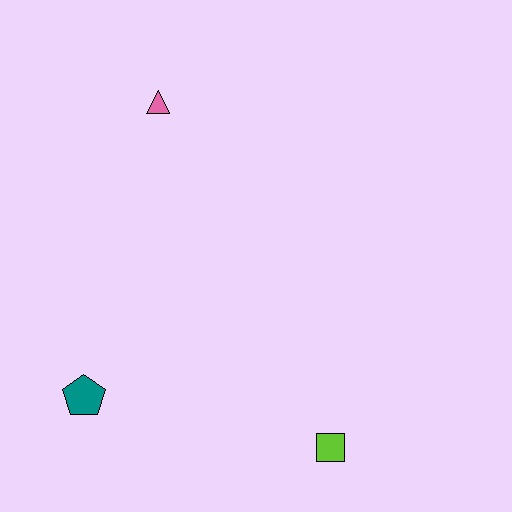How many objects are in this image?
There are 3 objects.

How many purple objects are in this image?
There are no purple objects.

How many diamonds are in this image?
There are no diamonds.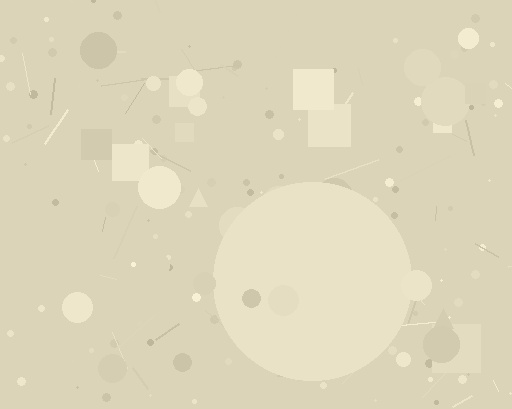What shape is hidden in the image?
A circle is hidden in the image.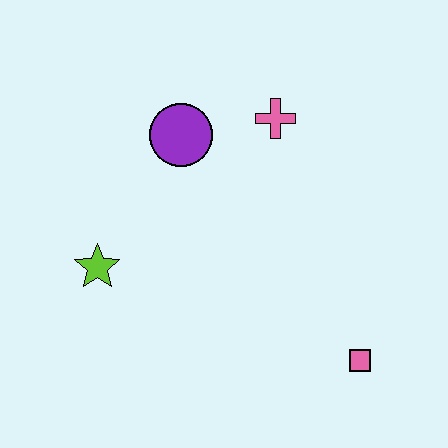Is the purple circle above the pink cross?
No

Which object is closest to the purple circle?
The pink cross is closest to the purple circle.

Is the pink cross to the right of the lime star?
Yes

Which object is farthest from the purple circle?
The pink square is farthest from the purple circle.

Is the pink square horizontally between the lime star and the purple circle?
No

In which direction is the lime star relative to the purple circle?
The lime star is below the purple circle.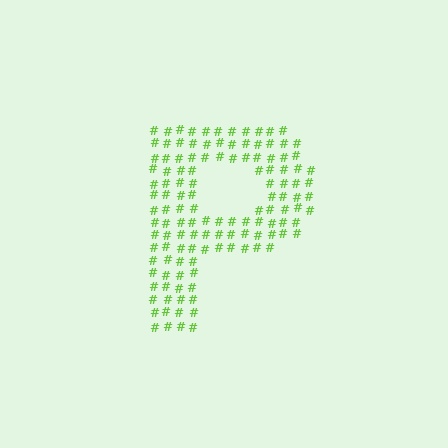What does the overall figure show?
The overall figure shows the letter P.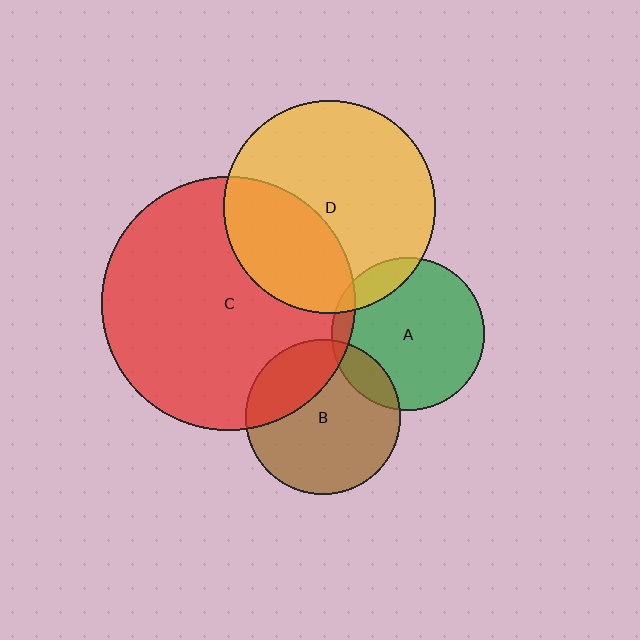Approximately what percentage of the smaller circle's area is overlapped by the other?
Approximately 5%.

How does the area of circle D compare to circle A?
Approximately 1.9 times.